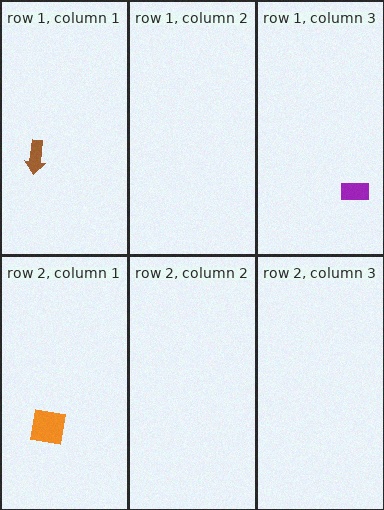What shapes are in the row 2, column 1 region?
The orange square.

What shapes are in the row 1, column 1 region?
The brown arrow.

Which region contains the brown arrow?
The row 1, column 1 region.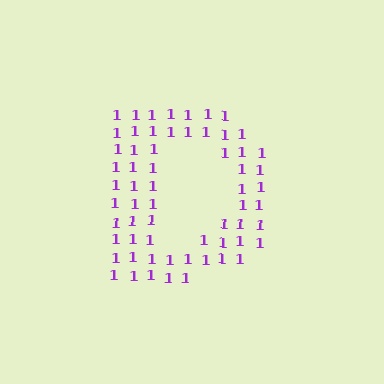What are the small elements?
The small elements are digit 1's.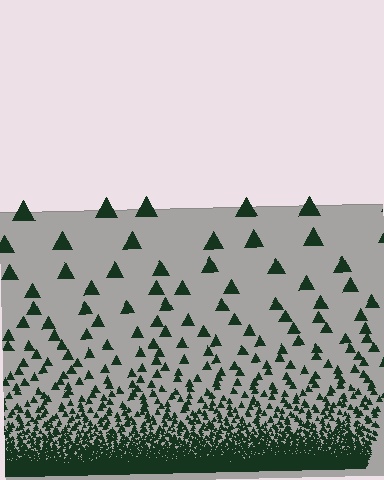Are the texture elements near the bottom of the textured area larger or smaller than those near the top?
Smaller. The gradient is inverted — elements near the bottom are smaller and denser.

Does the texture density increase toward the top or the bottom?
Density increases toward the bottom.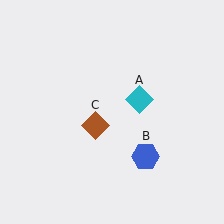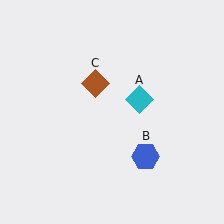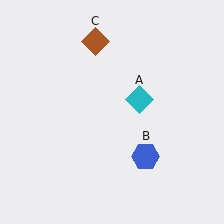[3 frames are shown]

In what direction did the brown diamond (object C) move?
The brown diamond (object C) moved up.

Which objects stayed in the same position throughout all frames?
Cyan diamond (object A) and blue hexagon (object B) remained stationary.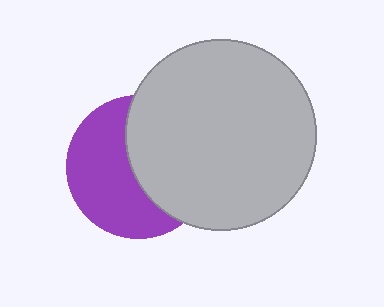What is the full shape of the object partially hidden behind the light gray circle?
The partially hidden object is a purple circle.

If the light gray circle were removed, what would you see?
You would see the complete purple circle.